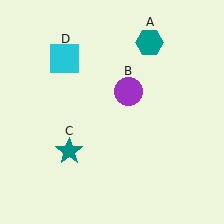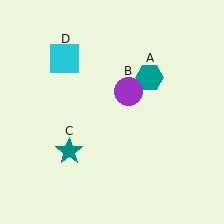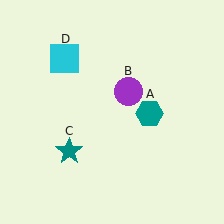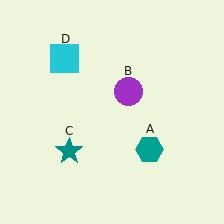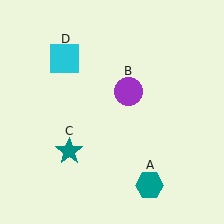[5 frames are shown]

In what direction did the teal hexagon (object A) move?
The teal hexagon (object A) moved down.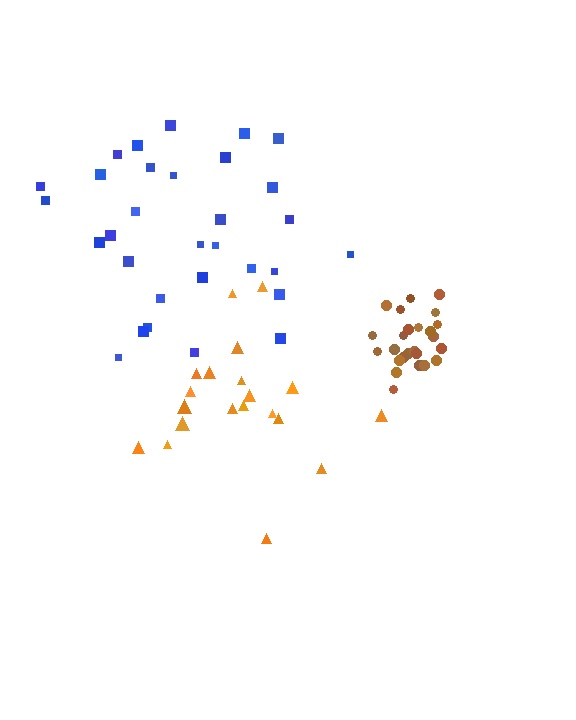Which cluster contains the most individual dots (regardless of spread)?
Blue (31).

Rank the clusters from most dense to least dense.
brown, orange, blue.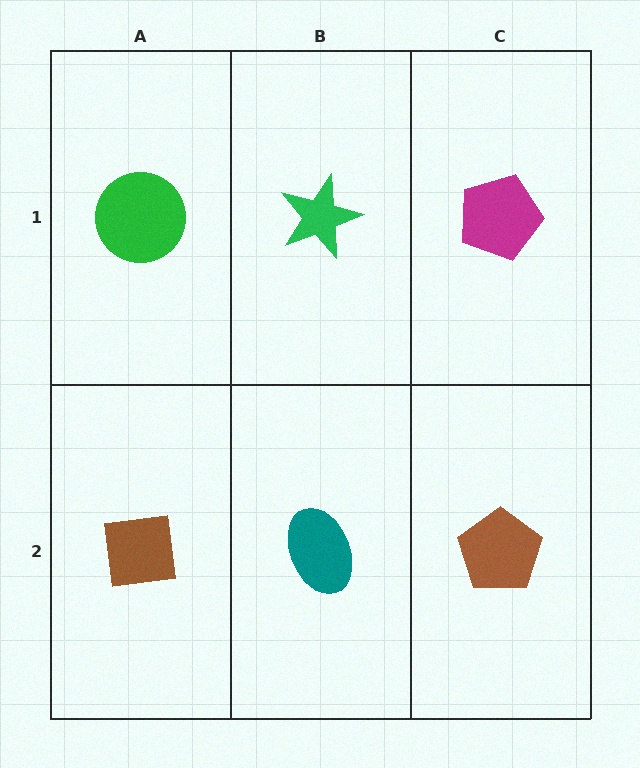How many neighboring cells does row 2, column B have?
3.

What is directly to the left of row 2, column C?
A teal ellipse.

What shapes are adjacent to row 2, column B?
A green star (row 1, column B), a brown square (row 2, column A), a brown pentagon (row 2, column C).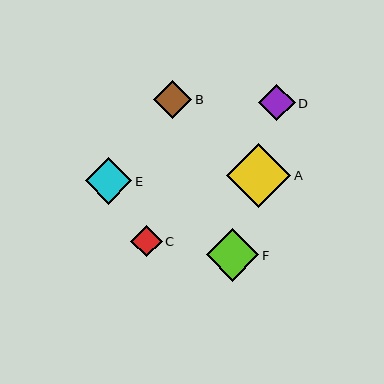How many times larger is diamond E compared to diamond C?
Diamond E is approximately 1.5 times the size of diamond C.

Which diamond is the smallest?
Diamond C is the smallest with a size of approximately 32 pixels.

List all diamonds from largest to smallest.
From largest to smallest: A, F, E, B, D, C.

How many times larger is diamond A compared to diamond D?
Diamond A is approximately 1.8 times the size of diamond D.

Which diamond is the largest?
Diamond A is the largest with a size of approximately 64 pixels.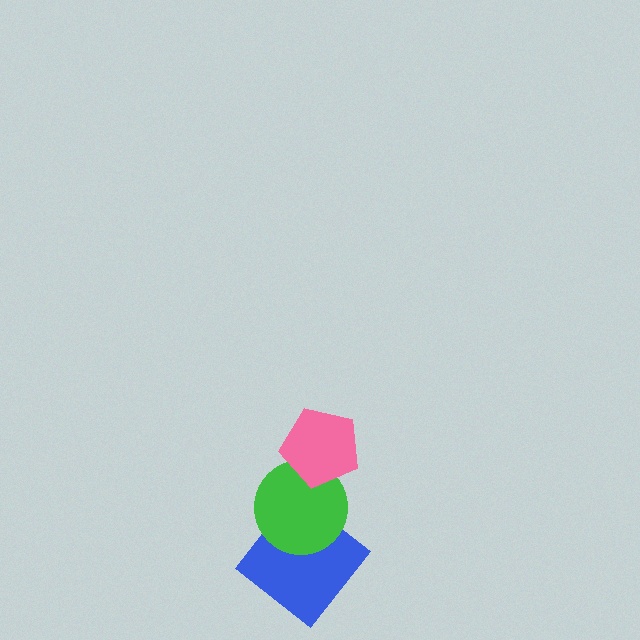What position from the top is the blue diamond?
The blue diamond is 3rd from the top.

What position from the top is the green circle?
The green circle is 2nd from the top.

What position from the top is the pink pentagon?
The pink pentagon is 1st from the top.